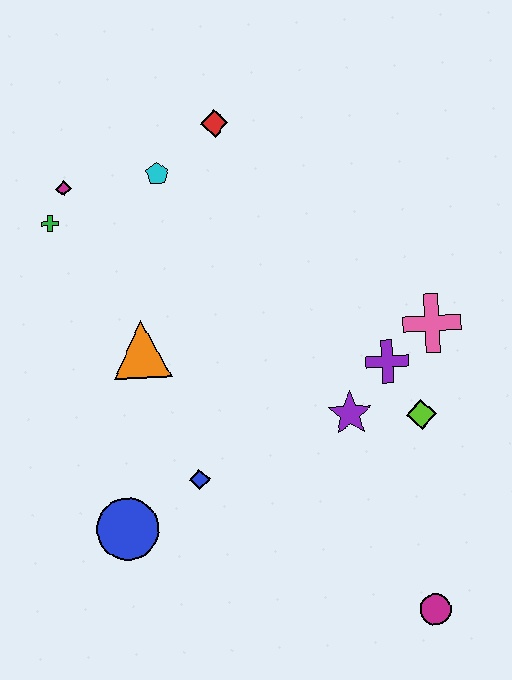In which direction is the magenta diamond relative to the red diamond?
The magenta diamond is to the left of the red diamond.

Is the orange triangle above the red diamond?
No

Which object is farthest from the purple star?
The magenta diamond is farthest from the purple star.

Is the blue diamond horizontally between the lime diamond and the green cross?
Yes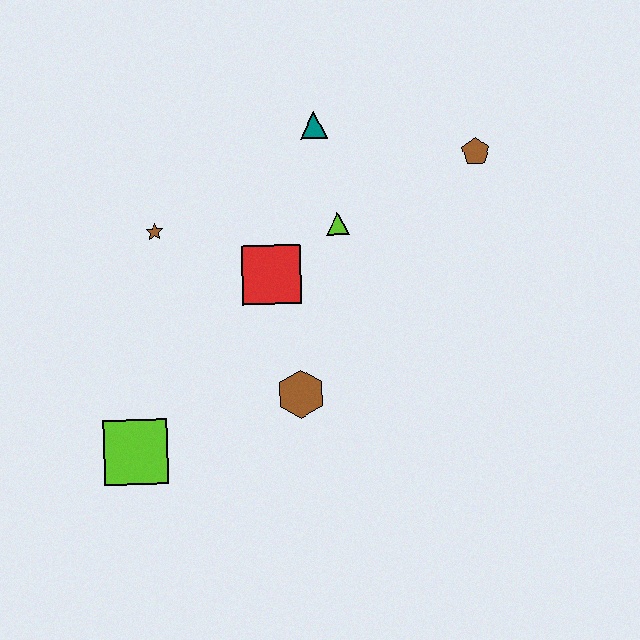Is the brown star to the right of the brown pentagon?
No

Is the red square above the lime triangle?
No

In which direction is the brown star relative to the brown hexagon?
The brown star is above the brown hexagon.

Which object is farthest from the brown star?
The brown pentagon is farthest from the brown star.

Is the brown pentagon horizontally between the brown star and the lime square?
No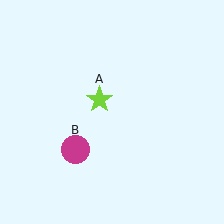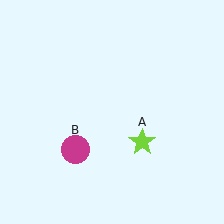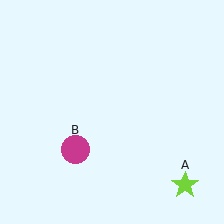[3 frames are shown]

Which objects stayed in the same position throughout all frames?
Magenta circle (object B) remained stationary.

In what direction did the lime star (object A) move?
The lime star (object A) moved down and to the right.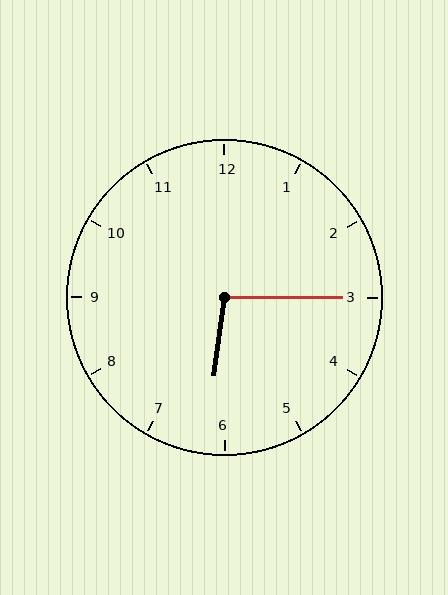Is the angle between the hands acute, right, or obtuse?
It is obtuse.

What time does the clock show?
6:15.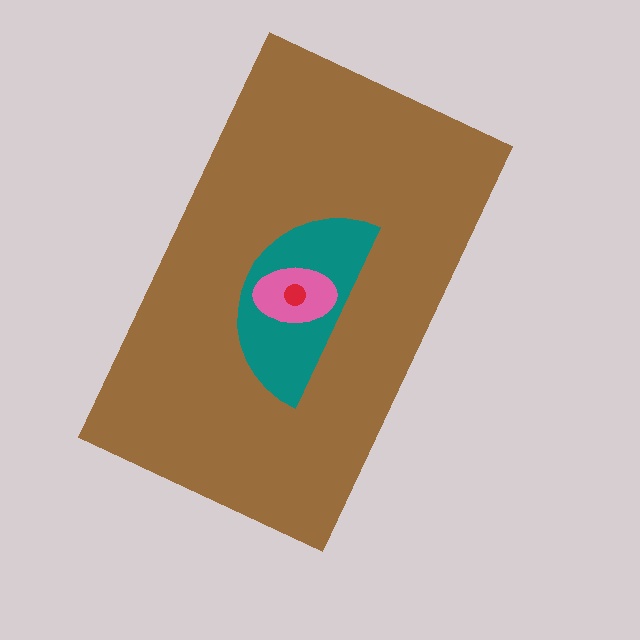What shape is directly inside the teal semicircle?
The pink ellipse.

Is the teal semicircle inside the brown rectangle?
Yes.